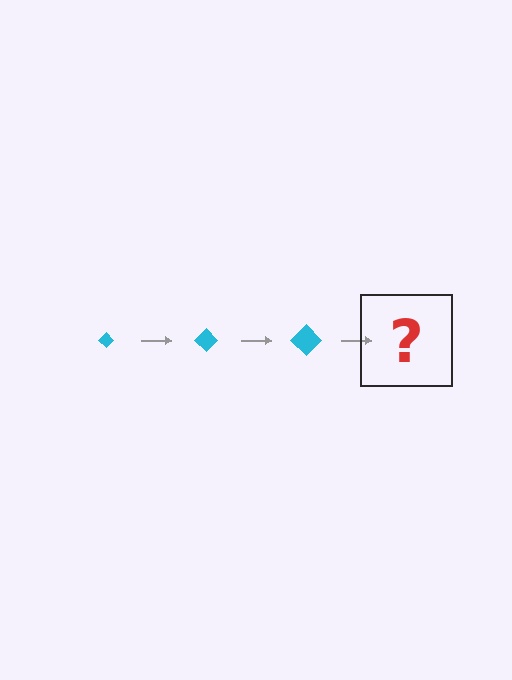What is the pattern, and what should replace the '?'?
The pattern is that the diamond gets progressively larger each step. The '?' should be a cyan diamond, larger than the previous one.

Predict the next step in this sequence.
The next step is a cyan diamond, larger than the previous one.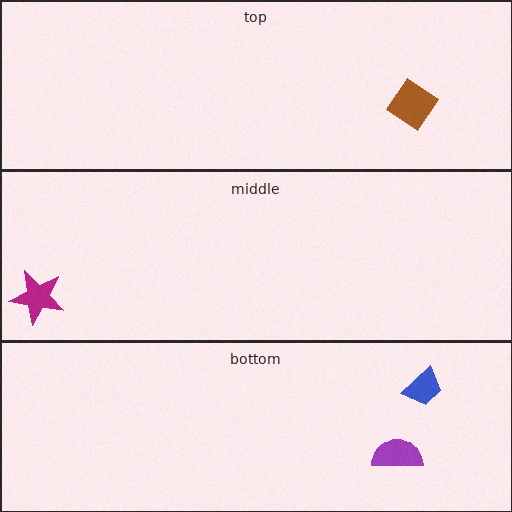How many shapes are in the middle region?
1.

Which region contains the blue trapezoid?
The bottom region.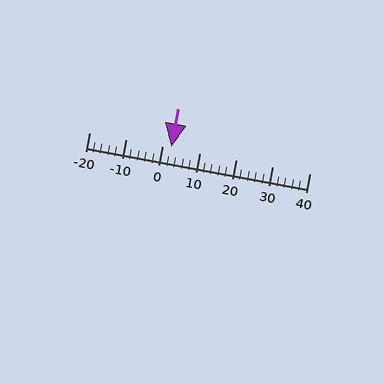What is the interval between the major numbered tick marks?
The major tick marks are spaced 10 units apart.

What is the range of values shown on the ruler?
The ruler shows values from -20 to 40.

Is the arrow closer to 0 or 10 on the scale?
The arrow is closer to 0.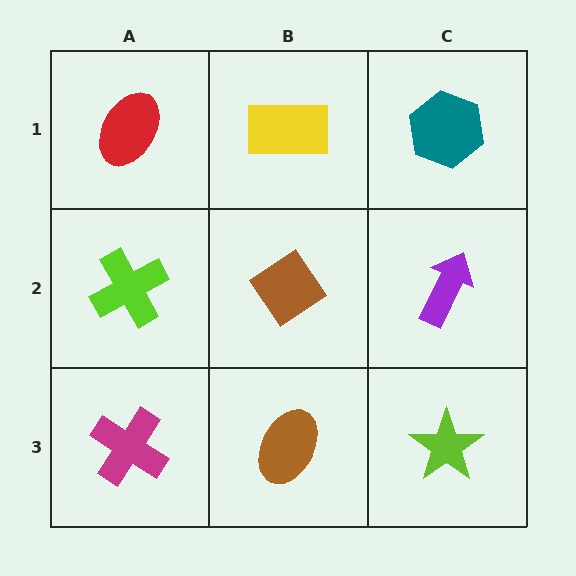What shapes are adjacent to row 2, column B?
A yellow rectangle (row 1, column B), a brown ellipse (row 3, column B), a lime cross (row 2, column A), a purple arrow (row 2, column C).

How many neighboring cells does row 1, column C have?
2.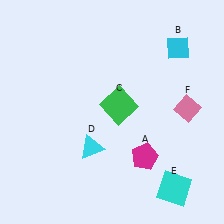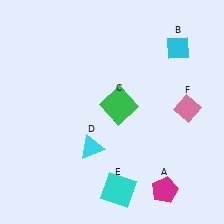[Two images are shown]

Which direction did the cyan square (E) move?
The cyan square (E) moved left.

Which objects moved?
The objects that moved are: the magenta pentagon (A), the cyan square (E).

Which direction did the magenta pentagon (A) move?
The magenta pentagon (A) moved down.